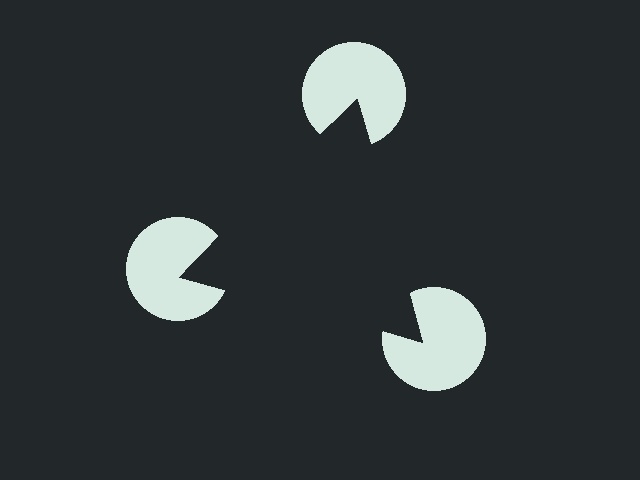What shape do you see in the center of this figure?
An illusory triangle — its edges are inferred from the aligned wedge cuts in the pac-man discs, not physically drawn.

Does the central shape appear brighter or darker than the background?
It typically appears slightly darker than the background, even though no actual brightness change is drawn.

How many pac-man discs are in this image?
There are 3 — one at each vertex of the illusory triangle.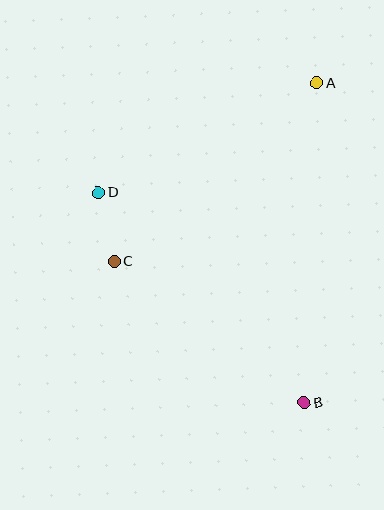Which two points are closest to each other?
Points C and D are closest to each other.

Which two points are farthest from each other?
Points A and B are farthest from each other.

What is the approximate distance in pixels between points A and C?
The distance between A and C is approximately 269 pixels.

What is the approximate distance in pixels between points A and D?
The distance between A and D is approximately 244 pixels.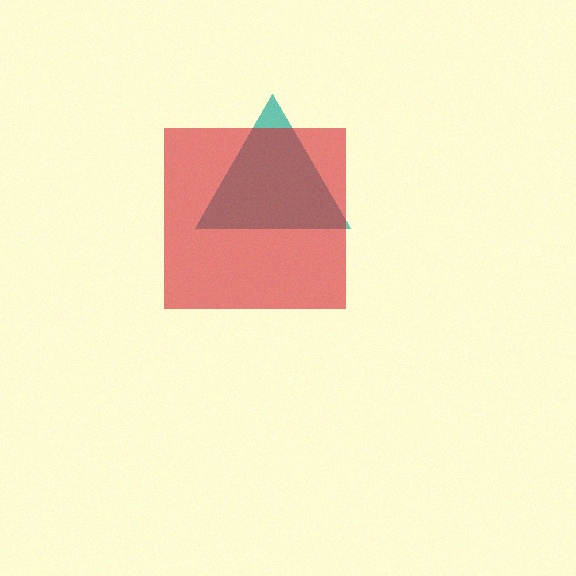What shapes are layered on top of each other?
The layered shapes are: a teal triangle, a red square.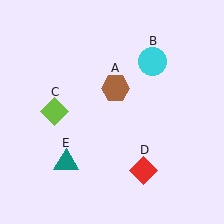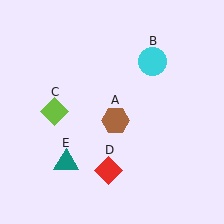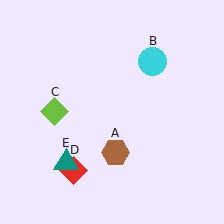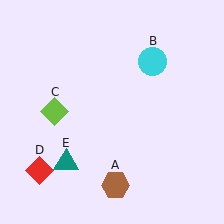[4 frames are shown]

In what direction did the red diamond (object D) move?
The red diamond (object D) moved left.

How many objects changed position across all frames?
2 objects changed position: brown hexagon (object A), red diamond (object D).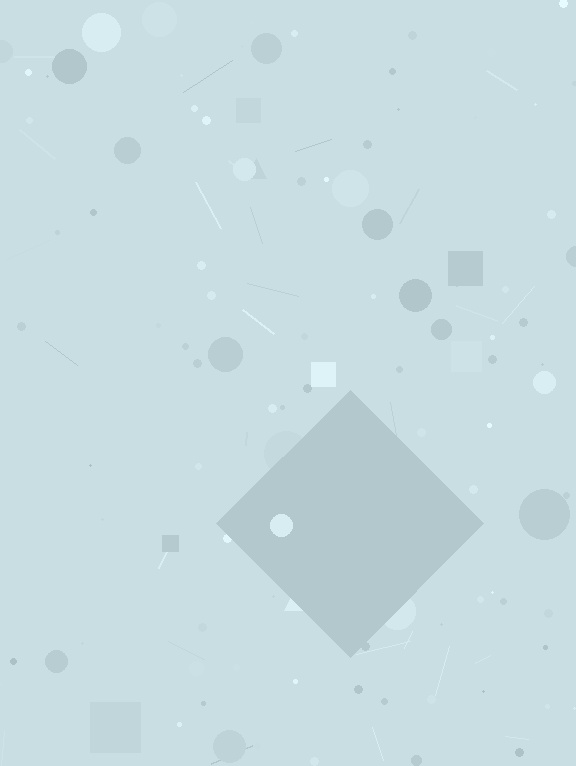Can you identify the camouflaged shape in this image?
The camouflaged shape is a diamond.